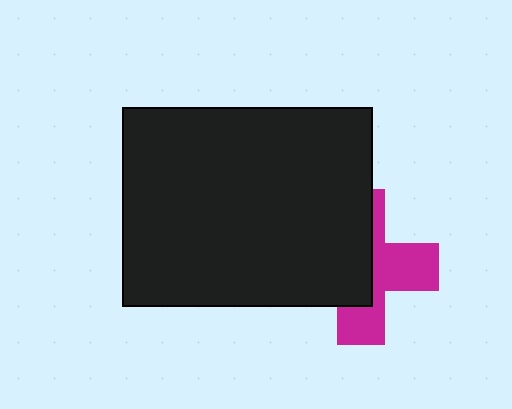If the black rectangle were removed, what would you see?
You would see the complete magenta cross.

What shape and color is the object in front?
The object in front is a black rectangle.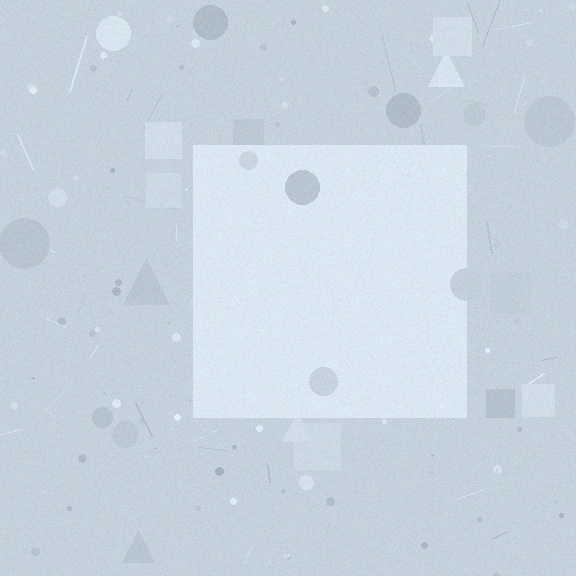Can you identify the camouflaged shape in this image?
The camouflaged shape is a square.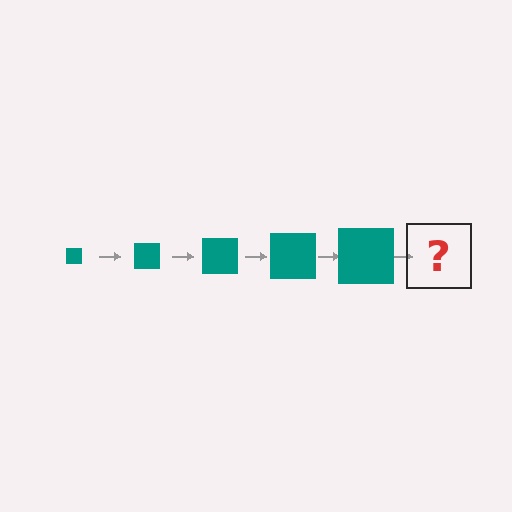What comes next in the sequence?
The next element should be a teal square, larger than the previous one.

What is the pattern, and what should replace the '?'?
The pattern is that the square gets progressively larger each step. The '?' should be a teal square, larger than the previous one.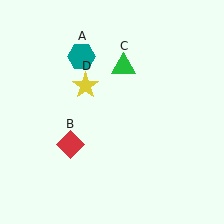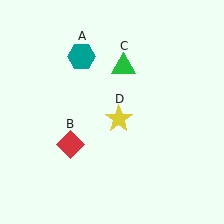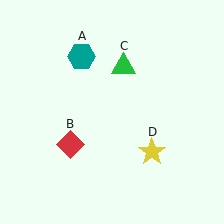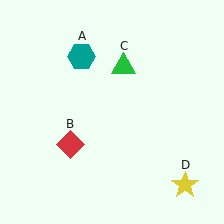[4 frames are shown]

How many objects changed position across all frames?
1 object changed position: yellow star (object D).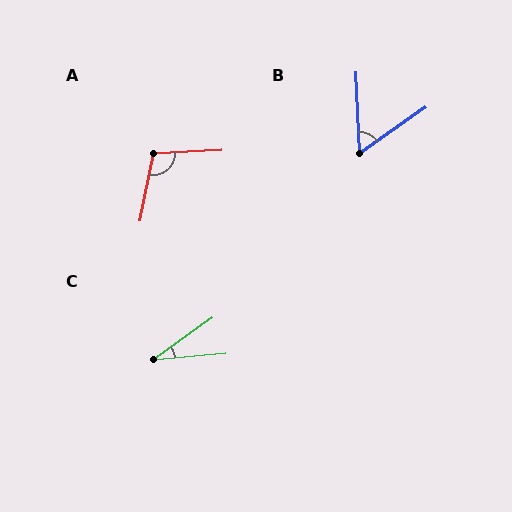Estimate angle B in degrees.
Approximately 57 degrees.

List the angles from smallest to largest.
C (30°), B (57°), A (105°).